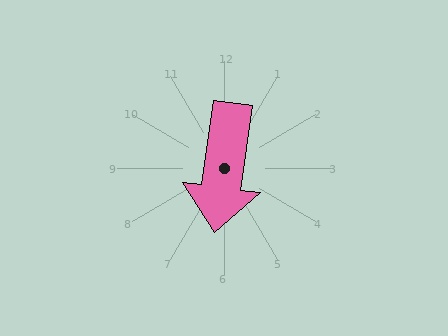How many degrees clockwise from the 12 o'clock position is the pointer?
Approximately 188 degrees.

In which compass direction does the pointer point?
South.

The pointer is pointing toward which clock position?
Roughly 6 o'clock.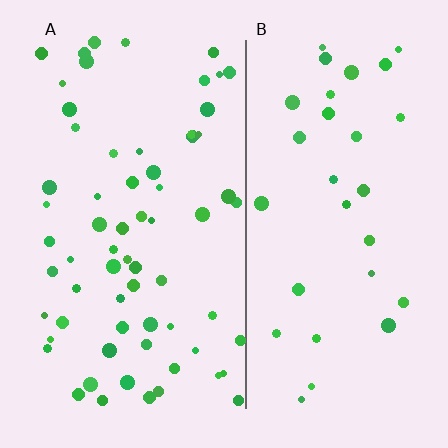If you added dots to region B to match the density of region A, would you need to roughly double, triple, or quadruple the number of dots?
Approximately double.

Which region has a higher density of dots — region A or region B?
A (the left).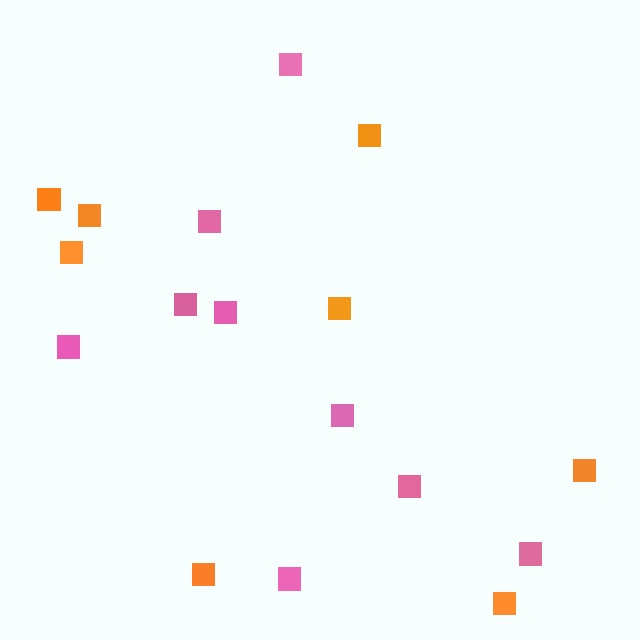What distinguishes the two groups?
There are 2 groups: one group of pink squares (9) and one group of orange squares (8).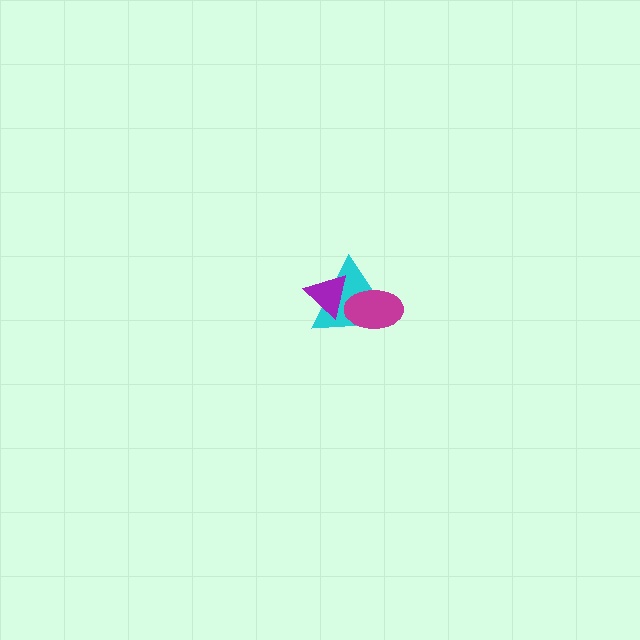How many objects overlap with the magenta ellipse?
2 objects overlap with the magenta ellipse.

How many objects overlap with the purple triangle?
2 objects overlap with the purple triangle.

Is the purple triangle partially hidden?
Yes, it is partially covered by another shape.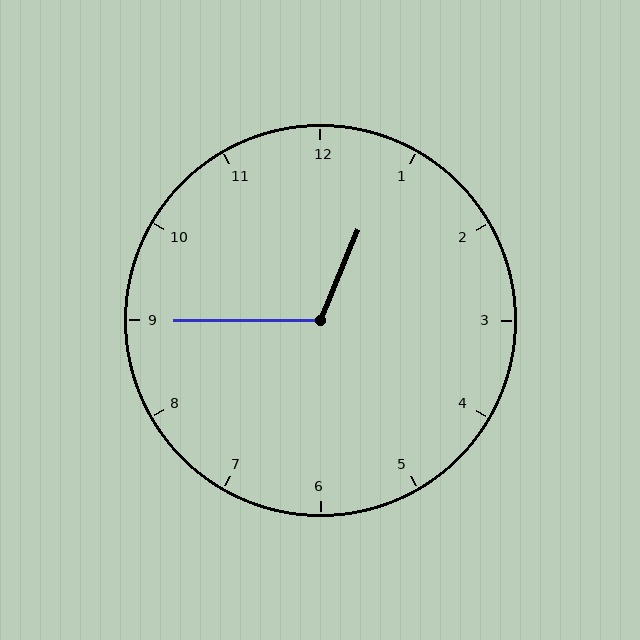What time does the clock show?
12:45.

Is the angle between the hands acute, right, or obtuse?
It is obtuse.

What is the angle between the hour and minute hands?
Approximately 112 degrees.